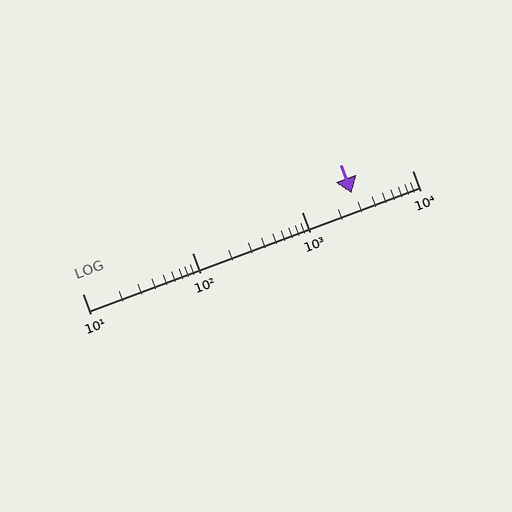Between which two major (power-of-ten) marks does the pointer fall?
The pointer is between 1000 and 10000.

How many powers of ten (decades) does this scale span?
The scale spans 3 decades, from 10 to 10000.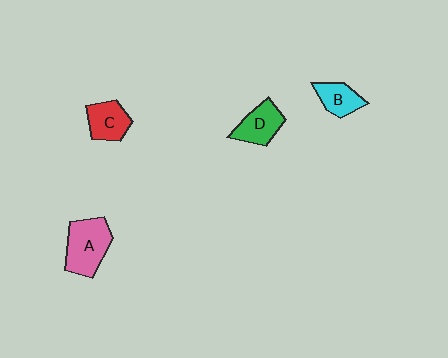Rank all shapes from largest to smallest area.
From largest to smallest: A (pink), D (green), C (red), B (cyan).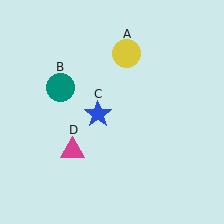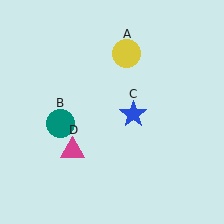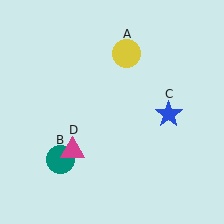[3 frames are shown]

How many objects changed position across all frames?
2 objects changed position: teal circle (object B), blue star (object C).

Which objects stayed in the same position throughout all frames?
Yellow circle (object A) and magenta triangle (object D) remained stationary.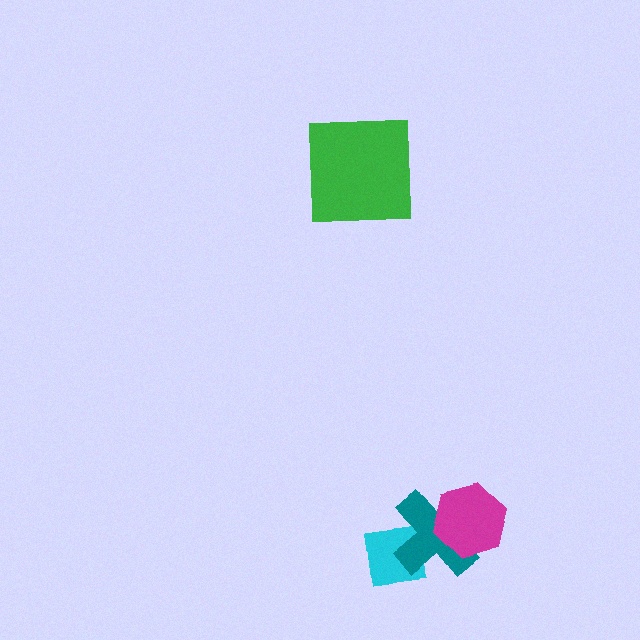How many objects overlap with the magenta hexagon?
1 object overlaps with the magenta hexagon.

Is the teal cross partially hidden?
Yes, it is partially covered by another shape.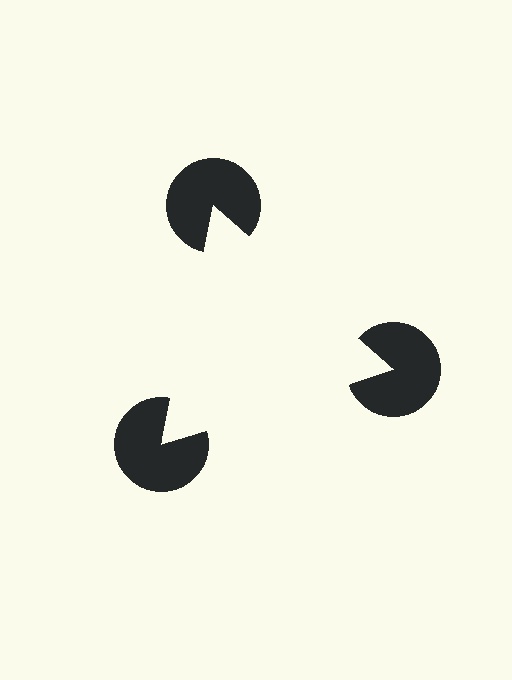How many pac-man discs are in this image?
There are 3 — one at each vertex of the illusory triangle.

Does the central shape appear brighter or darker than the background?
It typically appears slightly brighter than the background, even though no actual brightness change is drawn.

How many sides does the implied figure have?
3 sides.